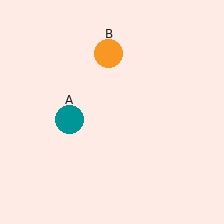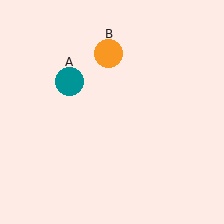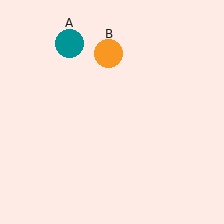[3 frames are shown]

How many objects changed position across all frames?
1 object changed position: teal circle (object A).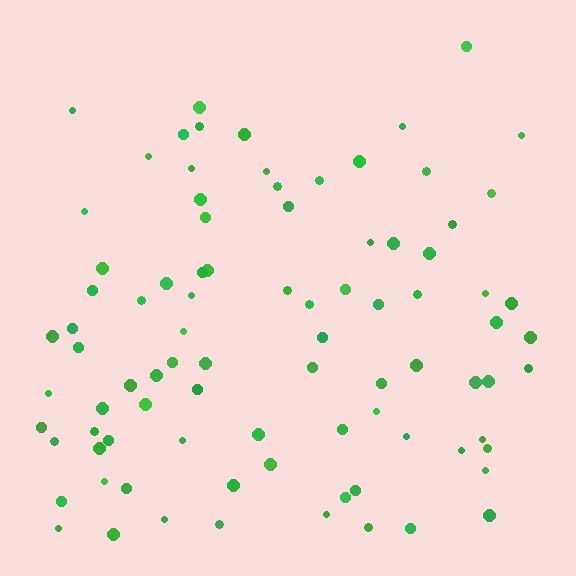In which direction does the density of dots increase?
From top to bottom, with the bottom side densest.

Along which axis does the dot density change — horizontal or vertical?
Vertical.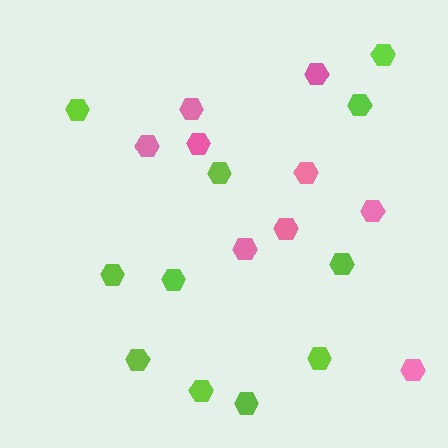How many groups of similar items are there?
There are 2 groups: one group of lime hexagons (11) and one group of pink hexagons (9).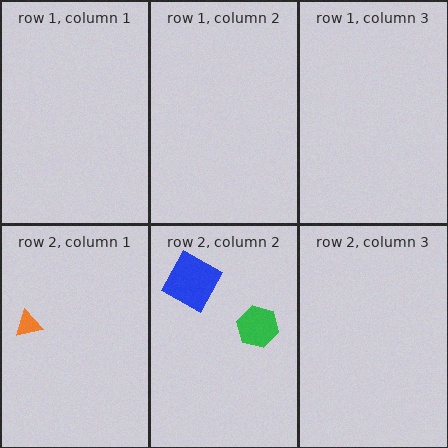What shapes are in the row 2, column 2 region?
The green hexagon, the blue square.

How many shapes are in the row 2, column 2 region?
2.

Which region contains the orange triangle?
The row 2, column 1 region.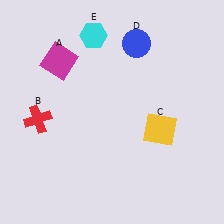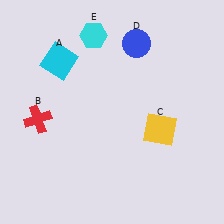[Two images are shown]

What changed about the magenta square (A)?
In Image 1, A is magenta. In Image 2, it changed to cyan.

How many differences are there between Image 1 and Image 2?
There is 1 difference between the two images.